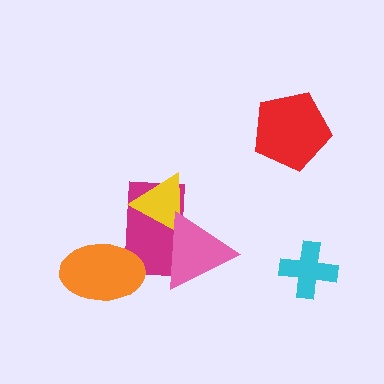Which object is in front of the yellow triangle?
The pink triangle is in front of the yellow triangle.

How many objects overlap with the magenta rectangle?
3 objects overlap with the magenta rectangle.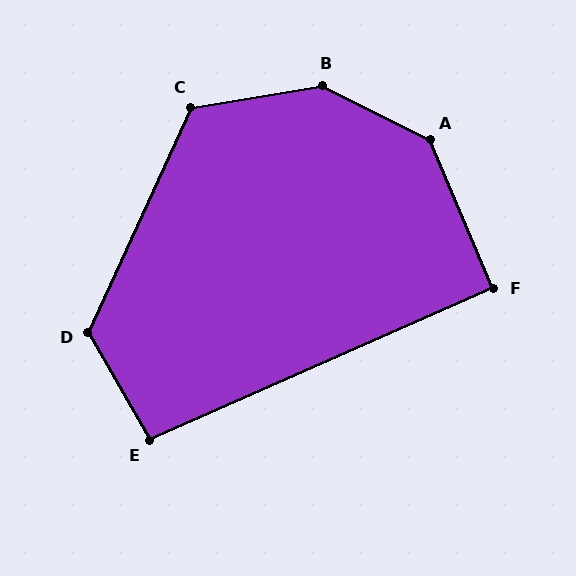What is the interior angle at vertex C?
Approximately 124 degrees (obtuse).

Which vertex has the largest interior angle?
B, at approximately 144 degrees.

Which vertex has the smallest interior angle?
F, at approximately 91 degrees.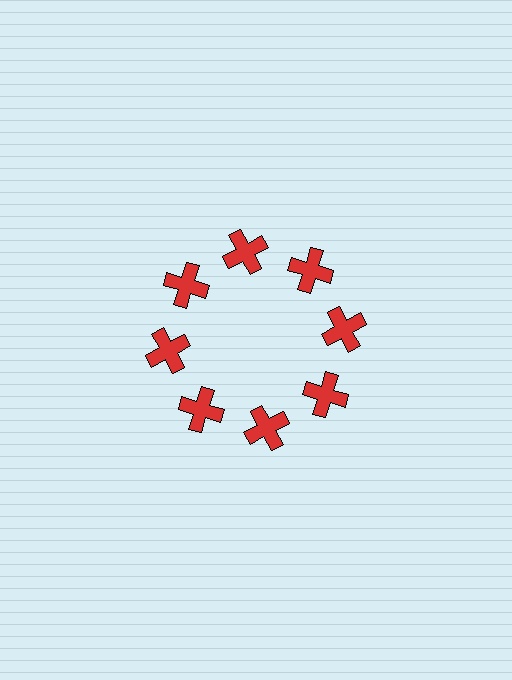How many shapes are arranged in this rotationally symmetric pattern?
There are 8 shapes, arranged in 8 groups of 1.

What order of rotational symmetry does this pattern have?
This pattern has 8-fold rotational symmetry.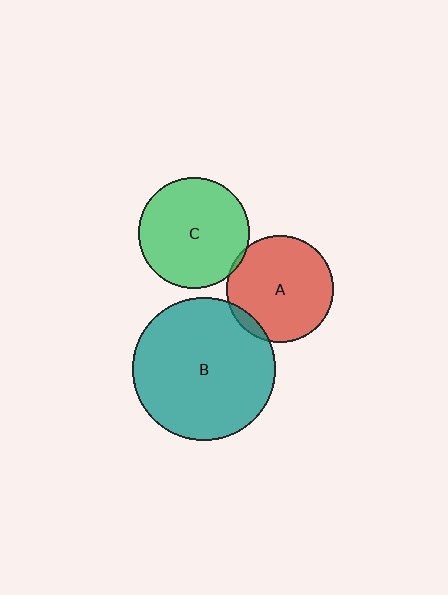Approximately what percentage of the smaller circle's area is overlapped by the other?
Approximately 5%.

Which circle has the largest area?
Circle B (teal).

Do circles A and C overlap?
Yes.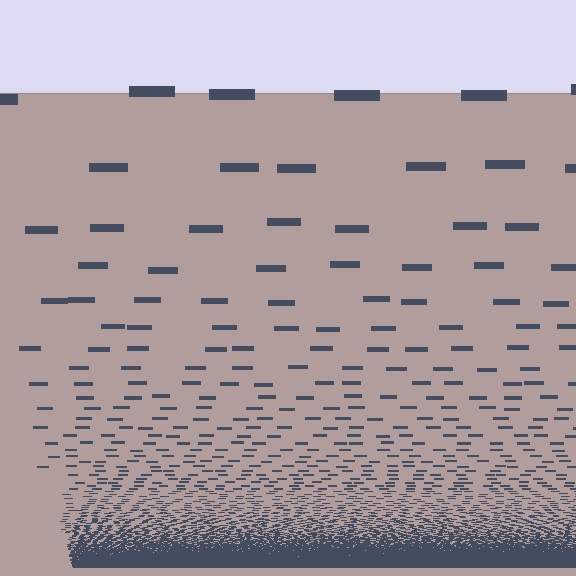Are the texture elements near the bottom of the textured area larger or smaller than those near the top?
Smaller. The gradient is inverted — elements near the bottom are smaller and denser.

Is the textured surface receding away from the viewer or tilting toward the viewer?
The surface appears to tilt toward the viewer. Texture elements get larger and sparser toward the top.